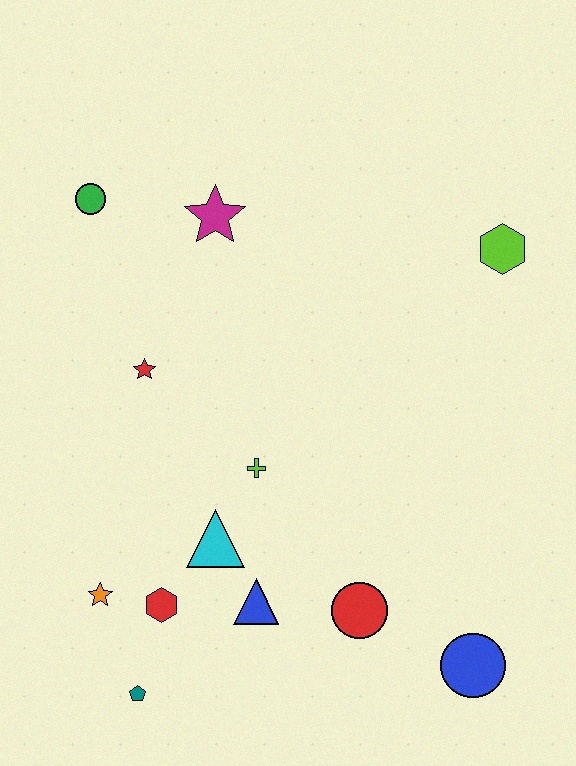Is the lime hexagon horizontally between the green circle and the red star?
No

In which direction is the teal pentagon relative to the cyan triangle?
The teal pentagon is below the cyan triangle.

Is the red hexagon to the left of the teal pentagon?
No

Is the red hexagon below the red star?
Yes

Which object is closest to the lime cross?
The cyan triangle is closest to the lime cross.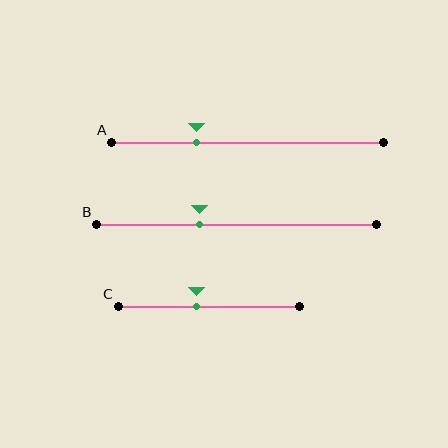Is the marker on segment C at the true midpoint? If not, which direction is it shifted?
No, the marker on segment C is shifted to the left by about 7% of the segment length.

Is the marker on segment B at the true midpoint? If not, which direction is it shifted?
No, the marker on segment B is shifted to the left by about 13% of the segment length.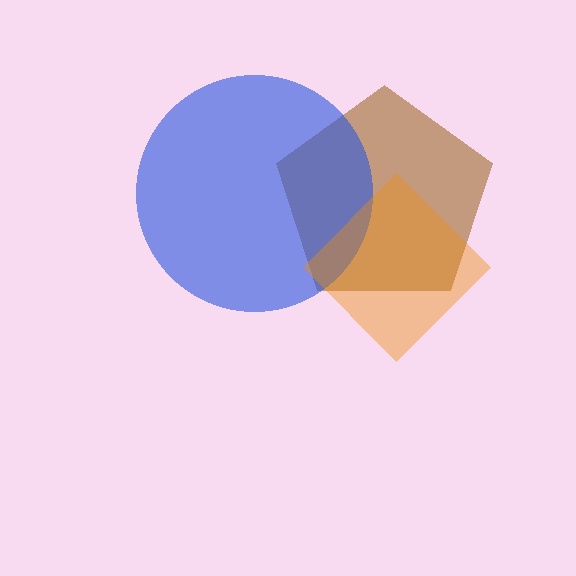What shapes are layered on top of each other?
The layered shapes are: a brown pentagon, a blue circle, an orange diamond.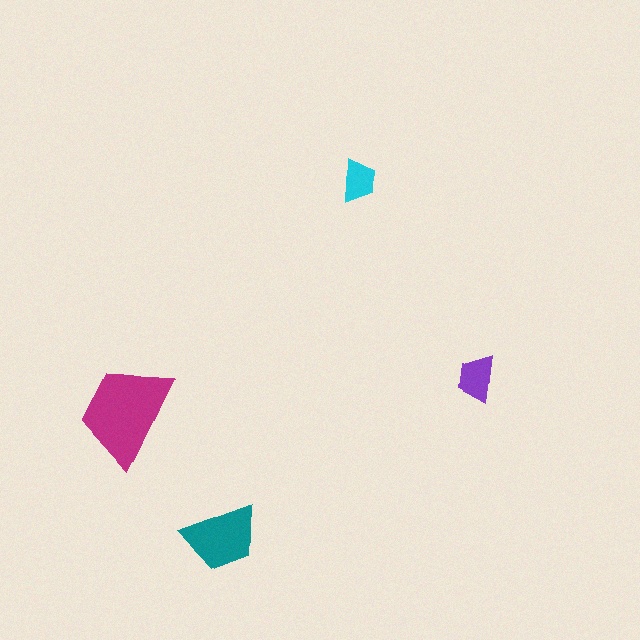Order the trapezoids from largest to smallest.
the magenta one, the teal one, the purple one, the cyan one.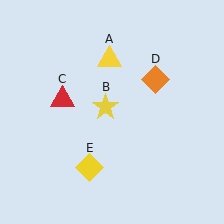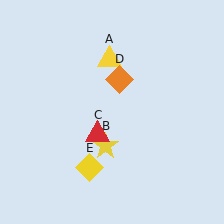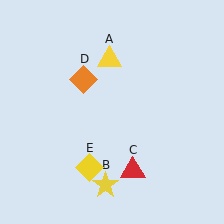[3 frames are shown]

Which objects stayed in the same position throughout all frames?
Yellow triangle (object A) and yellow diamond (object E) remained stationary.